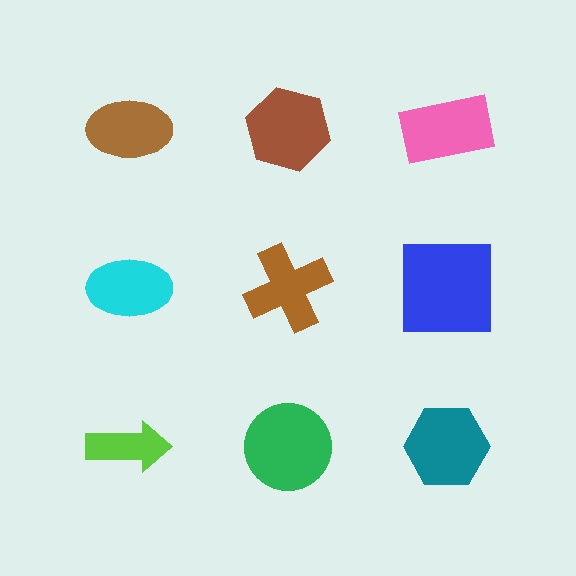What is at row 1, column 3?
A pink rectangle.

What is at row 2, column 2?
A brown cross.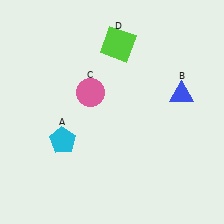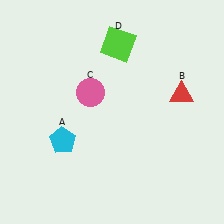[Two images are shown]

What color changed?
The triangle (B) changed from blue in Image 1 to red in Image 2.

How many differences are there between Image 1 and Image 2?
There is 1 difference between the two images.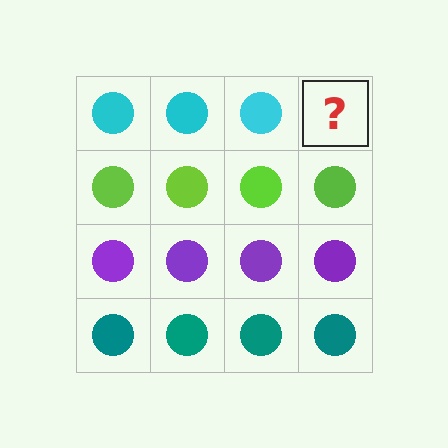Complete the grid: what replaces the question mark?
The question mark should be replaced with a cyan circle.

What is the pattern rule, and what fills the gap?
The rule is that each row has a consistent color. The gap should be filled with a cyan circle.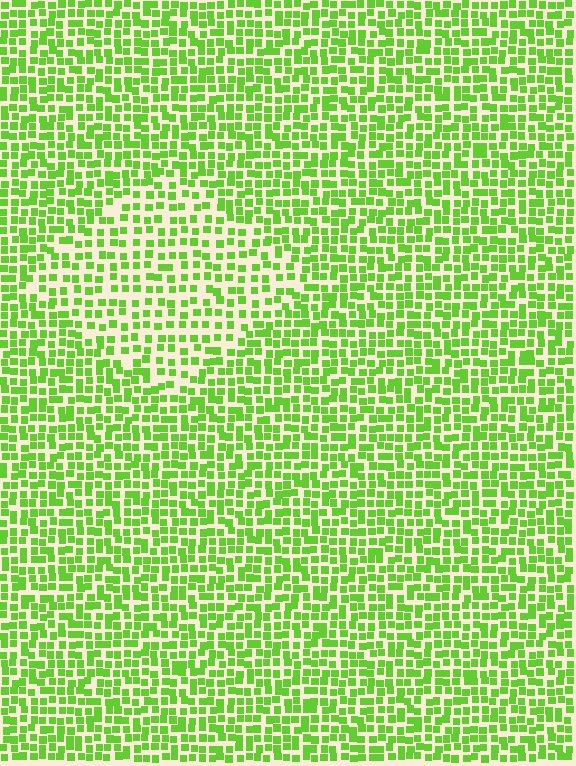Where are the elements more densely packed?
The elements are more densely packed outside the diamond boundary.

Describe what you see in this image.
The image contains small lime elements arranged at two different densities. A diamond-shaped region is visible where the elements are less densely packed than the surrounding area.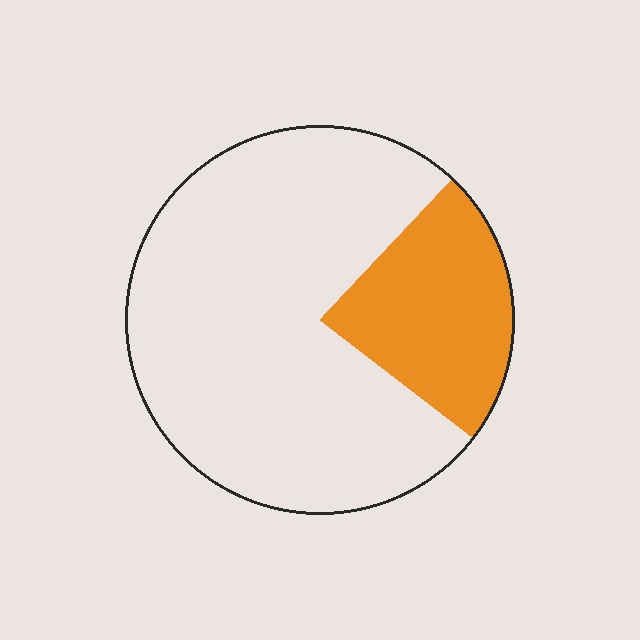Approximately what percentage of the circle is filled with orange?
Approximately 25%.